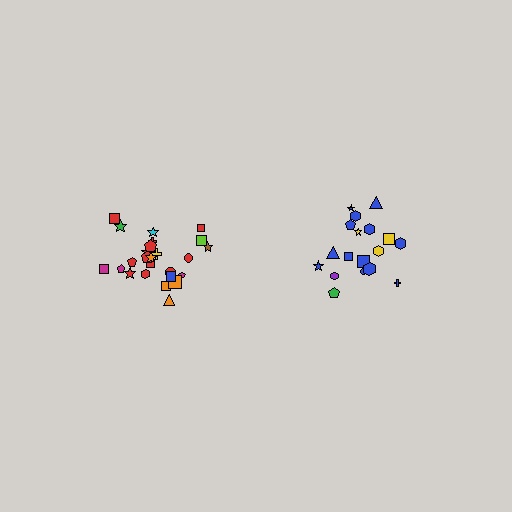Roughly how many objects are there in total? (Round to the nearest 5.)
Roughly 45 objects in total.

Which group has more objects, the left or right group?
The left group.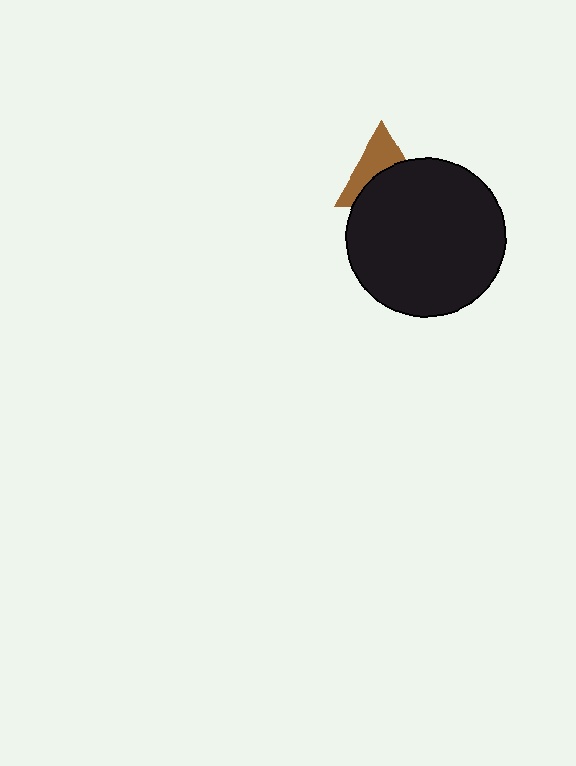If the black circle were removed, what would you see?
You would see the complete brown triangle.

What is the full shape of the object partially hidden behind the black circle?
The partially hidden object is a brown triangle.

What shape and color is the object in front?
The object in front is a black circle.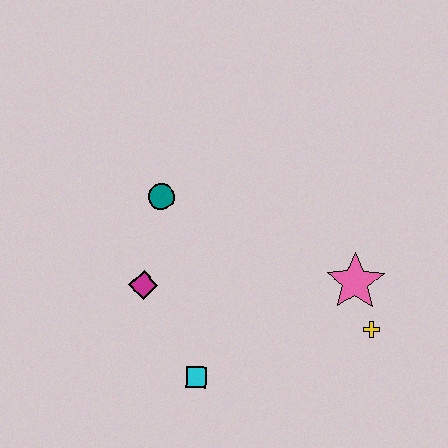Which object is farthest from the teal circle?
The yellow cross is farthest from the teal circle.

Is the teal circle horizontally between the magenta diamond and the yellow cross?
Yes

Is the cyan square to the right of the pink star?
No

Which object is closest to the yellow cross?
The pink star is closest to the yellow cross.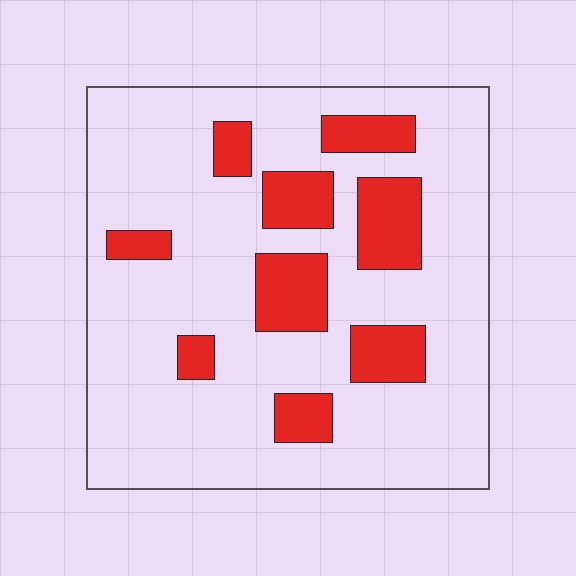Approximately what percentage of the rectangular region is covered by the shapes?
Approximately 20%.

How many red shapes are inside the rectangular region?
9.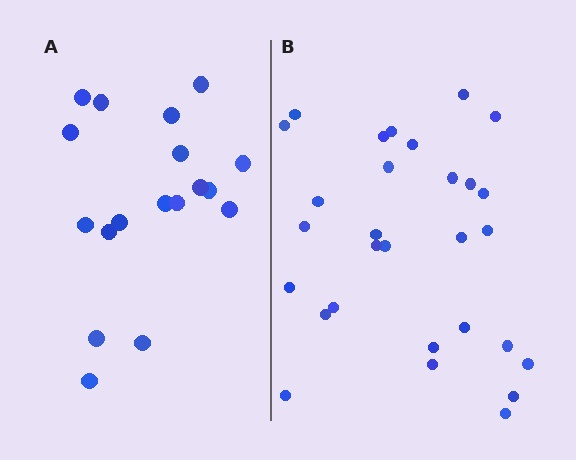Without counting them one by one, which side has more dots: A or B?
Region B (the right region) has more dots.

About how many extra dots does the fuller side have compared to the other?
Region B has roughly 12 or so more dots than region A.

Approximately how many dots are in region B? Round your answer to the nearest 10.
About 30 dots. (The exact count is 29, which rounds to 30.)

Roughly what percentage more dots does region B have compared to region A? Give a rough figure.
About 60% more.